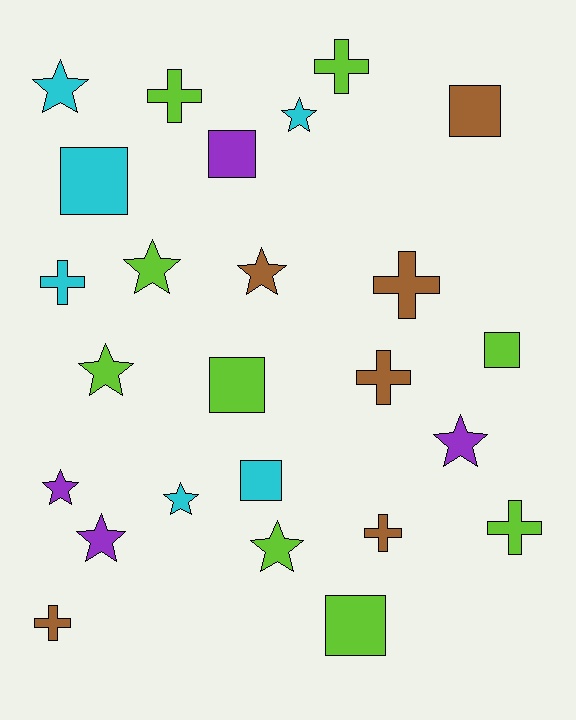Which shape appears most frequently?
Star, with 10 objects.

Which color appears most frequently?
Lime, with 9 objects.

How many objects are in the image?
There are 25 objects.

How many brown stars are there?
There is 1 brown star.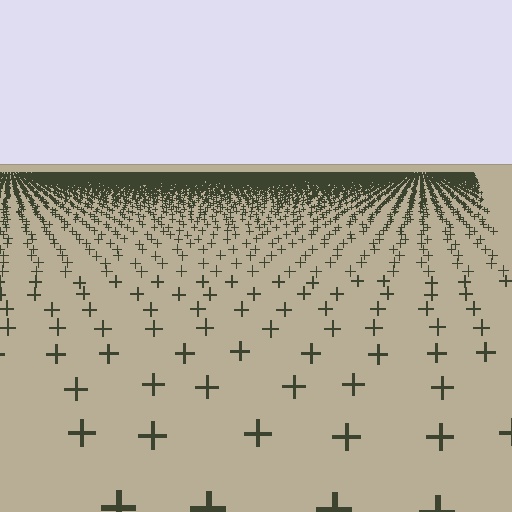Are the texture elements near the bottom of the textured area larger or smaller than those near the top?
Larger. Near the bottom, elements are closer to the viewer and appear at a bigger on-screen size.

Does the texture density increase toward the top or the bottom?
Density increases toward the top.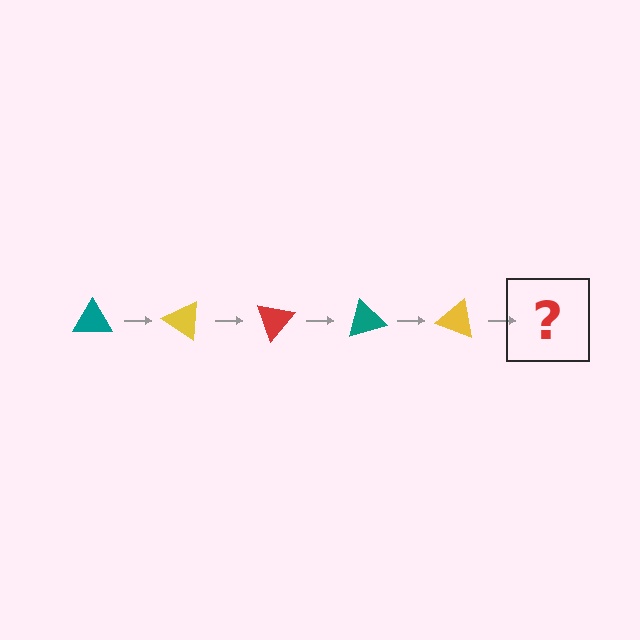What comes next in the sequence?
The next element should be a red triangle, rotated 175 degrees from the start.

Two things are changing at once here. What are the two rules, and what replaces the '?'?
The two rules are that it rotates 35 degrees each step and the color cycles through teal, yellow, and red. The '?' should be a red triangle, rotated 175 degrees from the start.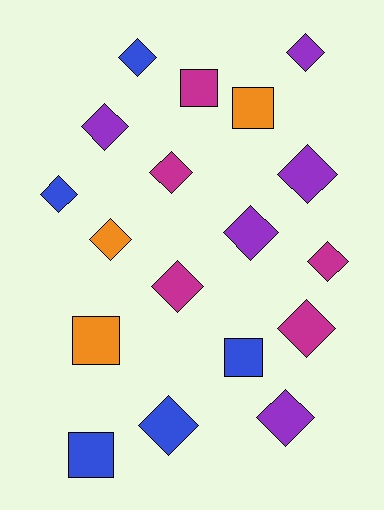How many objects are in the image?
There are 18 objects.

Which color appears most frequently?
Purple, with 5 objects.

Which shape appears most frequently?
Diamond, with 13 objects.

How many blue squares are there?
There are 2 blue squares.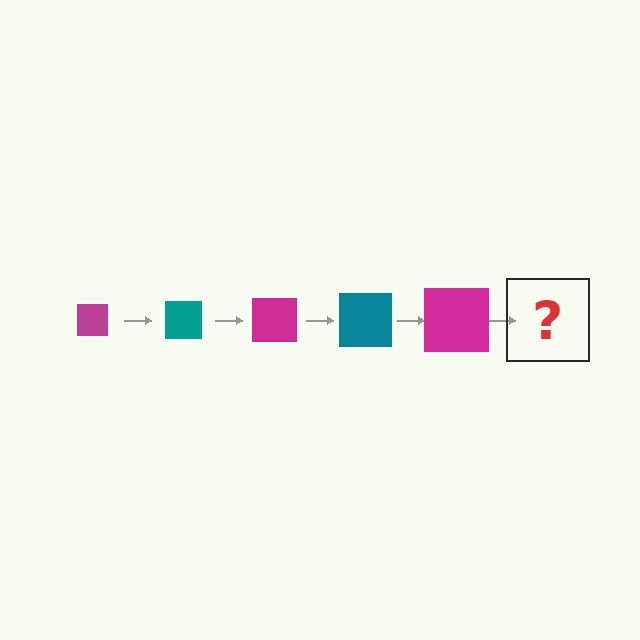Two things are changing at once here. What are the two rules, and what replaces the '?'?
The two rules are that the square grows larger each step and the color cycles through magenta and teal. The '?' should be a teal square, larger than the previous one.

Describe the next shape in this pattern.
It should be a teal square, larger than the previous one.